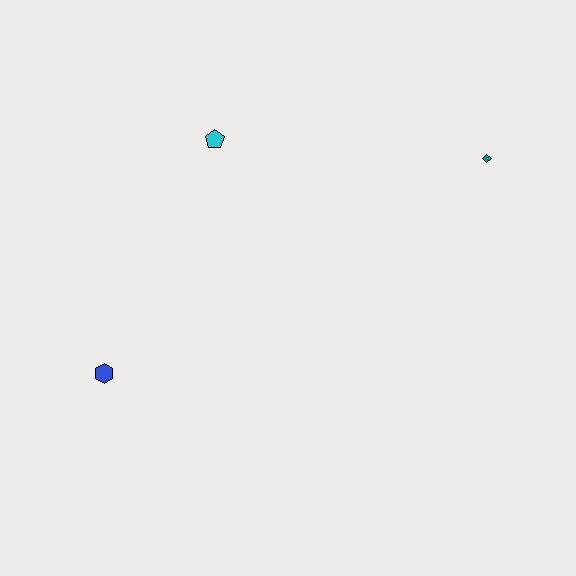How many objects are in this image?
There are 3 objects.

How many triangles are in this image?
There are no triangles.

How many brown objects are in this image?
There are no brown objects.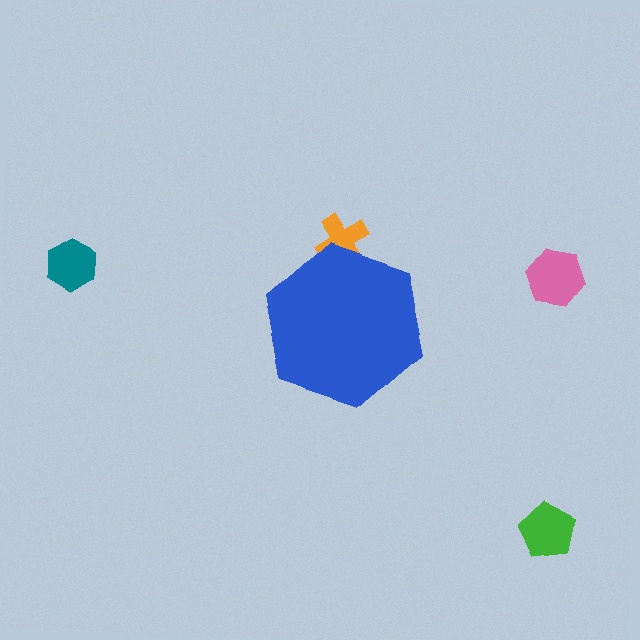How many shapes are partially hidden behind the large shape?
1 shape is partially hidden.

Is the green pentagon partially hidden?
No, the green pentagon is fully visible.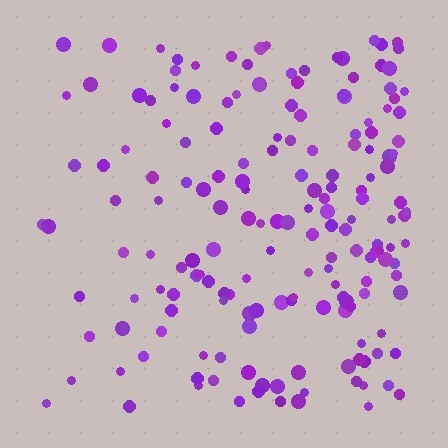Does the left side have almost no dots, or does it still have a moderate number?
Still a moderate number, just noticeably fewer than the right.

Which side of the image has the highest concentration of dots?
The right.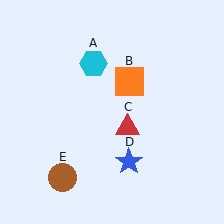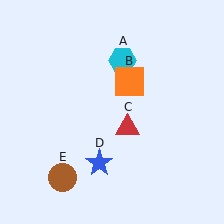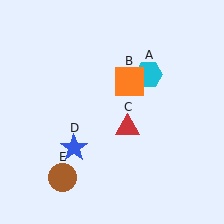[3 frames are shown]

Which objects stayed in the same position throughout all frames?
Orange square (object B) and red triangle (object C) and brown circle (object E) remained stationary.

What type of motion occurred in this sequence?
The cyan hexagon (object A), blue star (object D) rotated clockwise around the center of the scene.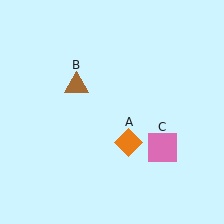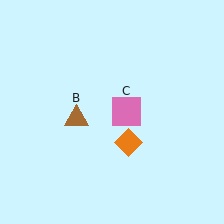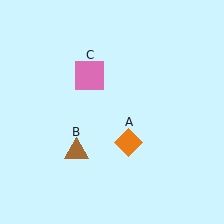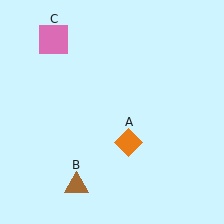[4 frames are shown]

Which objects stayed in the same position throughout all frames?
Orange diamond (object A) remained stationary.